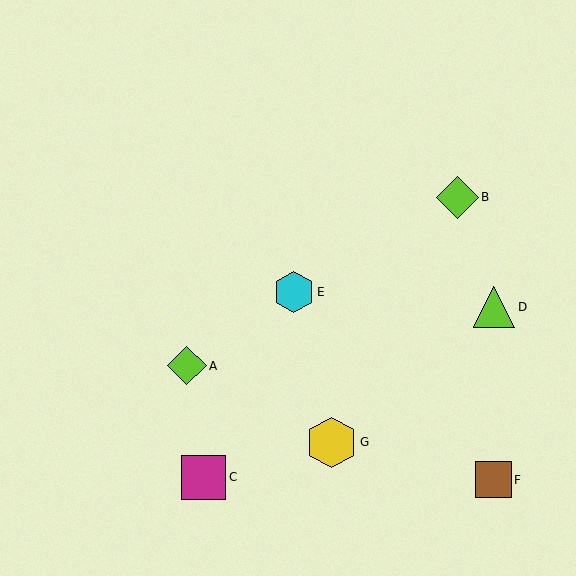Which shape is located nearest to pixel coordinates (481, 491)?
The brown square (labeled F) at (493, 480) is nearest to that location.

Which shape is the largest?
The yellow hexagon (labeled G) is the largest.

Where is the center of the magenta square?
The center of the magenta square is at (204, 477).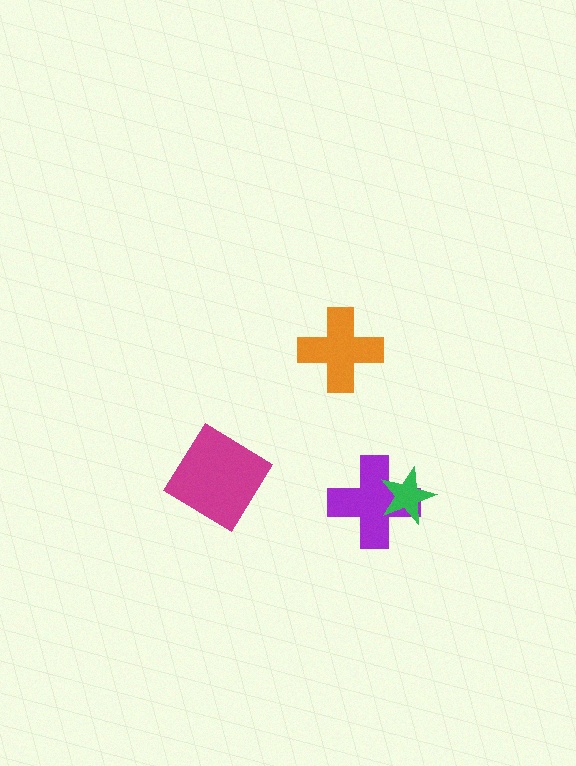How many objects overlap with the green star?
1 object overlaps with the green star.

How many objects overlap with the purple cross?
1 object overlaps with the purple cross.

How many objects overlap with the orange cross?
0 objects overlap with the orange cross.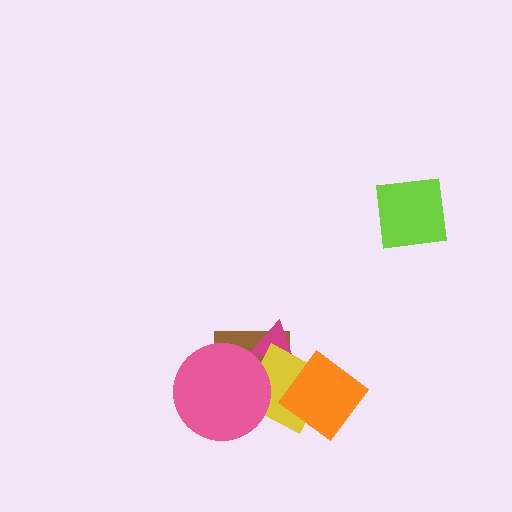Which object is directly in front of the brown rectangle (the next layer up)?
The magenta triangle is directly in front of the brown rectangle.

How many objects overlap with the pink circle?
2 objects overlap with the pink circle.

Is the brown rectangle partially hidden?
Yes, it is partially covered by another shape.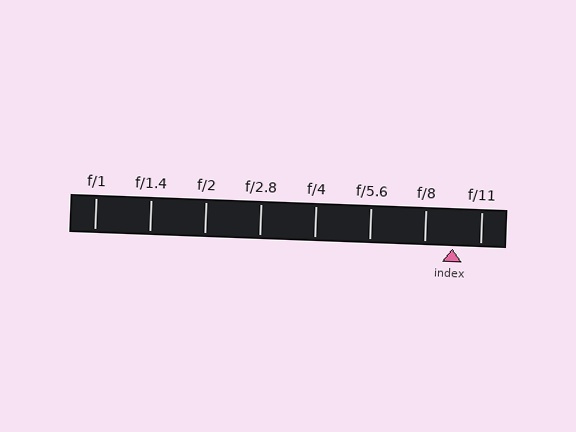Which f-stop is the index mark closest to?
The index mark is closest to f/11.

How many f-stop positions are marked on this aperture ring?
There are 8 f-stop positions marked.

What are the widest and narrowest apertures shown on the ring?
The widest aperture shown is f/1 and the narrowest is f/11.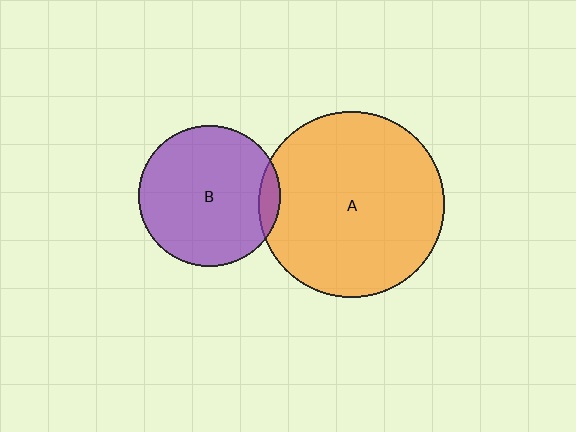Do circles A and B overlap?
Yes.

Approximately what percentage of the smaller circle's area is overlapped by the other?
Approximately 5%.